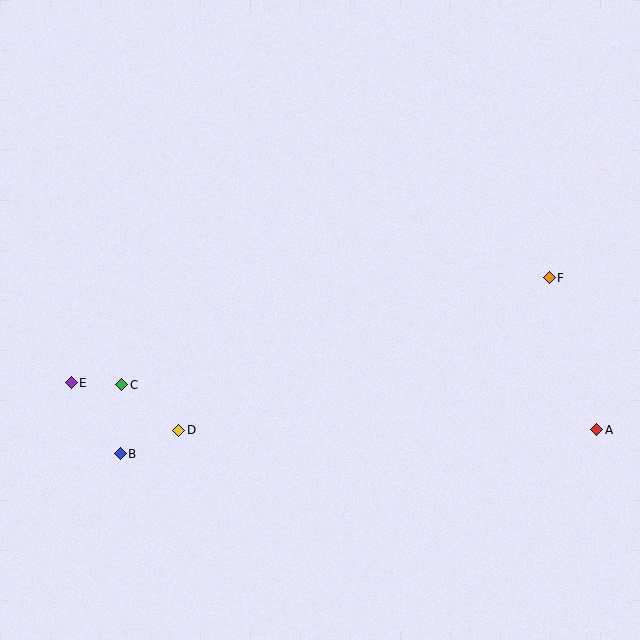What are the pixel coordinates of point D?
Point D is at (179, 430).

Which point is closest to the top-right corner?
Point F is closest to the top-right corner.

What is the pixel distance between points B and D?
The distance between B and D is 63 pixels.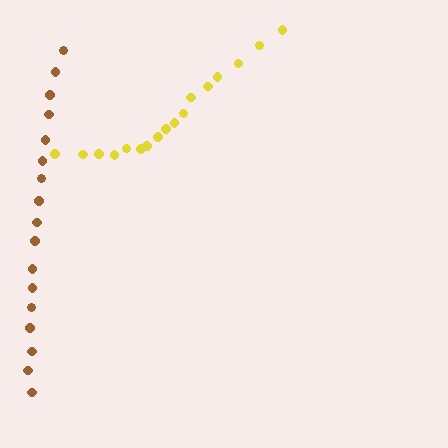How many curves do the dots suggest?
There are 2 distinct paths.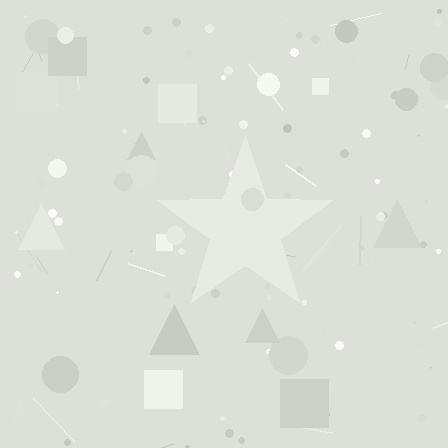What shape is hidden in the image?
A star is hidden in the image.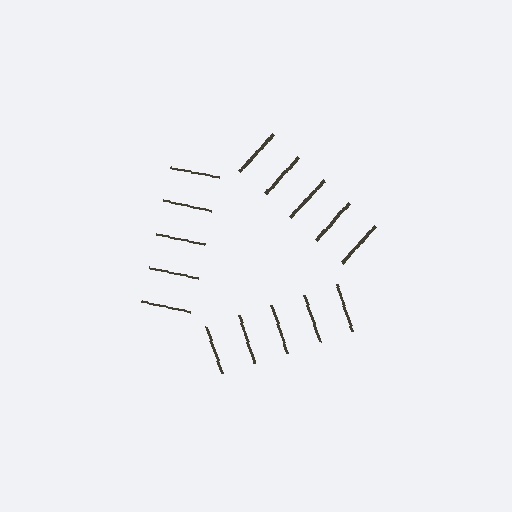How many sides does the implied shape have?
3 sides — the line-ends trace a triangle.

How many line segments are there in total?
15 — 5 along each of the 3 edges.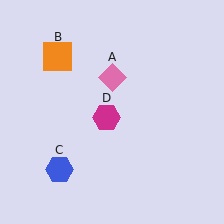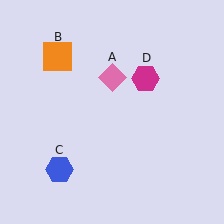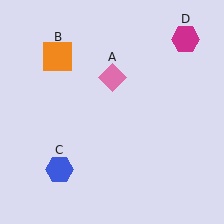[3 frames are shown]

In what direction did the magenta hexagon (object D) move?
The magenta hexagon (object D) moved up and to the right.